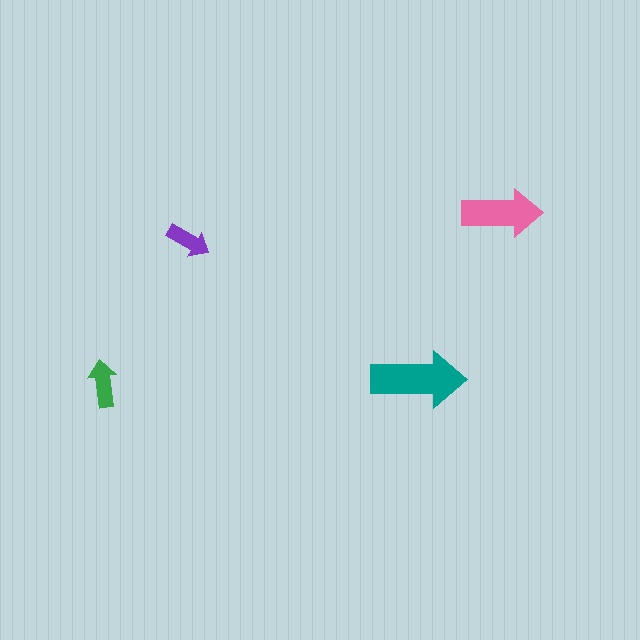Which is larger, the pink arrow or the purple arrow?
The pink one.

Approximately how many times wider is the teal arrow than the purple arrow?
About 2 times wider.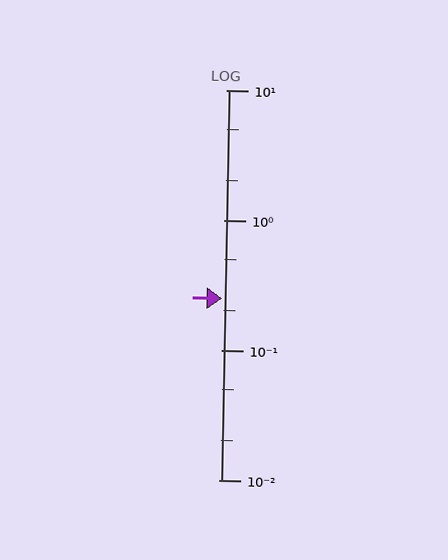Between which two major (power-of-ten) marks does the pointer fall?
The pointer is between 0.1 and 1.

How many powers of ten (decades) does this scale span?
The scale spans 3 decades, from 0.01 to 10.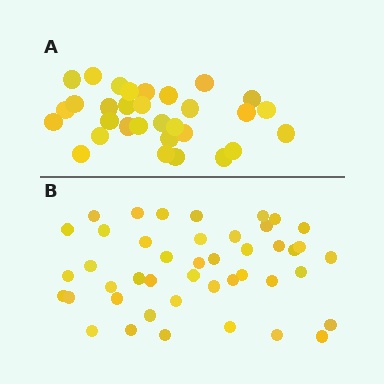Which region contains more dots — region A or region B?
Region B (the bottom region) has more dots.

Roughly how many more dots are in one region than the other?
Region B has approximately 15 more dots than region A.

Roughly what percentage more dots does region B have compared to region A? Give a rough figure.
About 40% more.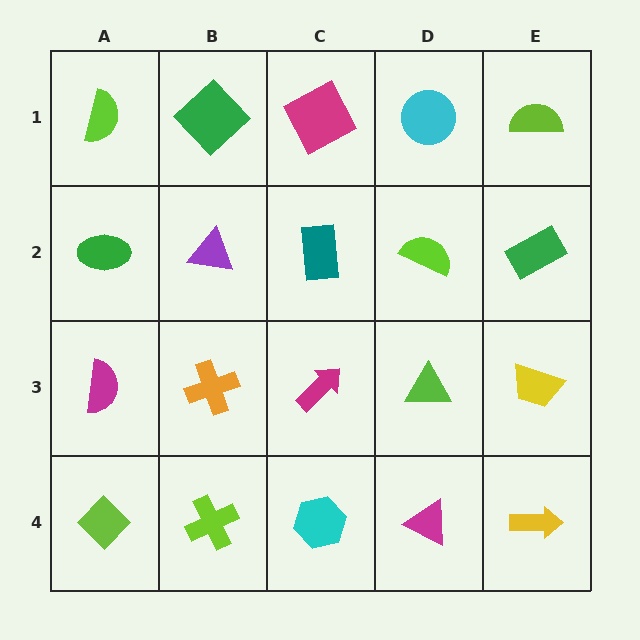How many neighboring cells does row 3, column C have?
4.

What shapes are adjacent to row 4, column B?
An orange cross (row 3, column B), a lime diamond (row 4, column A), a cyan hexagon (row 4, column C).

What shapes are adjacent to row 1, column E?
A green rectangle (row 2, column E), a cyan circle (row 1, column D).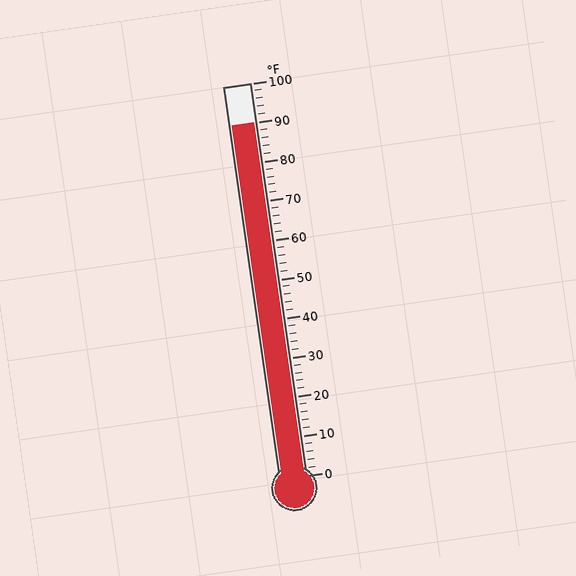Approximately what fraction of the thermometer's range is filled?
The thermometer is filled to approximately 90% of its range.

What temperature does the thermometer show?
The thermometer shows approximately 90°F.